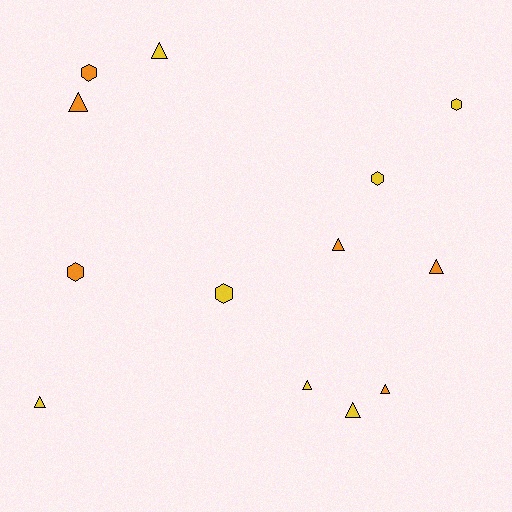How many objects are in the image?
There are 13 objects.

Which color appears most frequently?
Yellow, with 7 objects.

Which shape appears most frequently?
Triangle, with 8 objects.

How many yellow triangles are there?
There are 4 yellow triangles.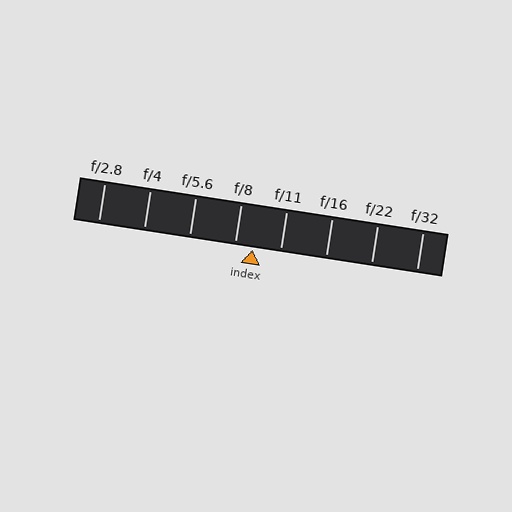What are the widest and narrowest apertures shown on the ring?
The widest aperture shown is f/2.8 and the narrowest is f/32.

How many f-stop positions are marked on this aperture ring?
There are 8 f-stop positions marked.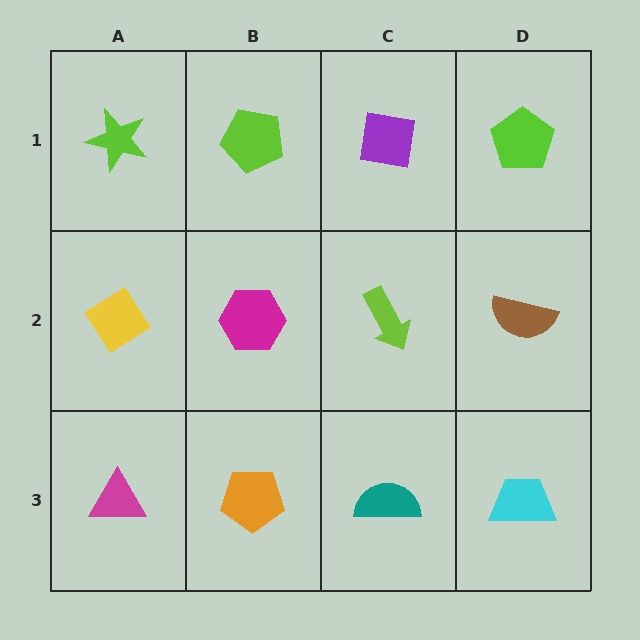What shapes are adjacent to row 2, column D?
A lime pentagon (row 1, column D), a cyan trapezoid (row 3, column D), a lime arrow (row 2, column C).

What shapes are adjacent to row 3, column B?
A magenta hexagon (row 2, column B), a magenta triangle (row 3, column A), a teal semicircle (row 3, column C).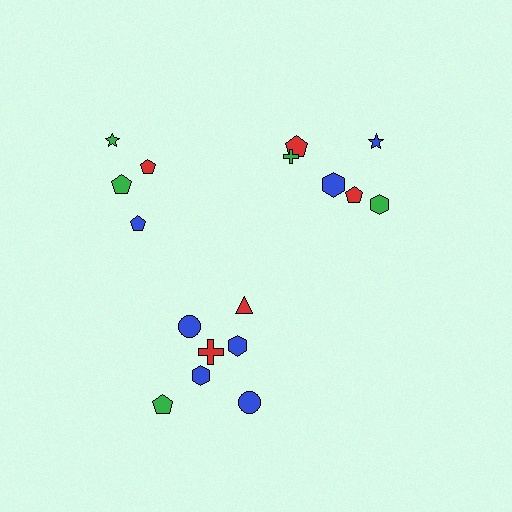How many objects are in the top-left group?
There are 4 objects.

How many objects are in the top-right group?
There are 6 objects.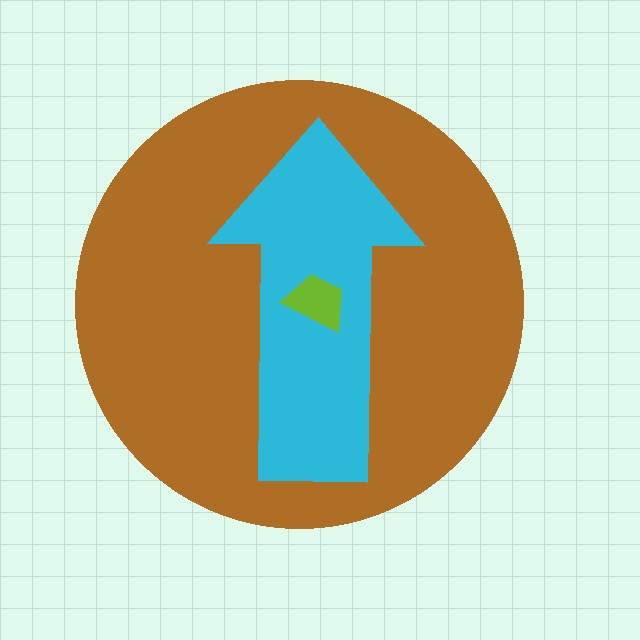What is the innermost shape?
The lime trapezoid.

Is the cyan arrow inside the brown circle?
Yes.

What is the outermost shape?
The brown circle.